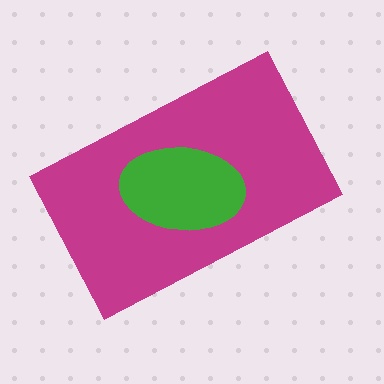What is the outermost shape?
The magenta rectangle.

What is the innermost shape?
The green ellipse.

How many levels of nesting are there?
2.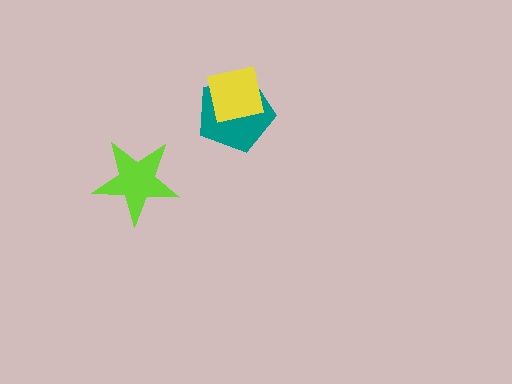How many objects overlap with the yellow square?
1 object overlaps with the yellow square.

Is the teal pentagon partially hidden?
Yes, it is partially covered by another shape.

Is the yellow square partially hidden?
No, no other shape covers it.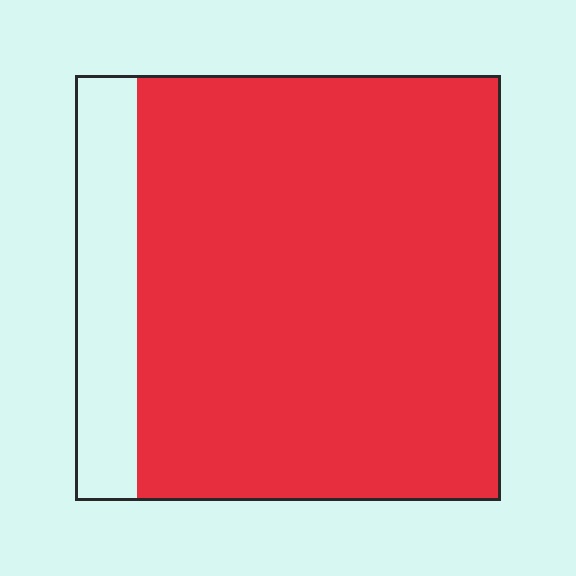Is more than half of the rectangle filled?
Yes.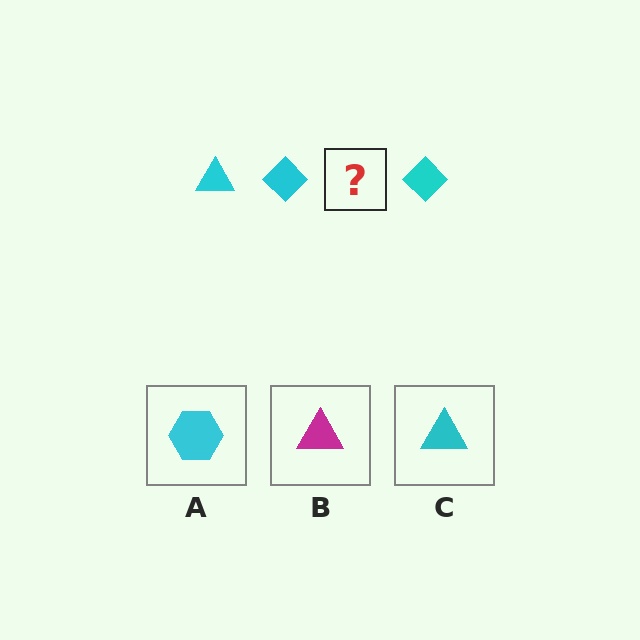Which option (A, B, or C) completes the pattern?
C.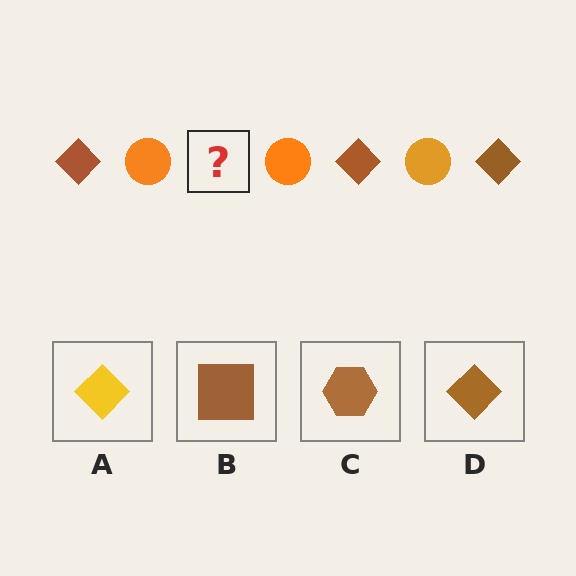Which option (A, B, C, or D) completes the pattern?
D.